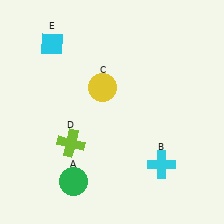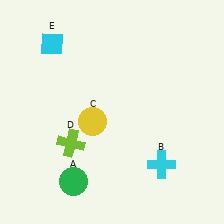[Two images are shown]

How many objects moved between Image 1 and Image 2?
1 object moved between the two images.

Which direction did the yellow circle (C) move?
The yellow circle (C) moved down.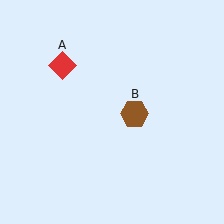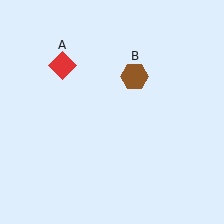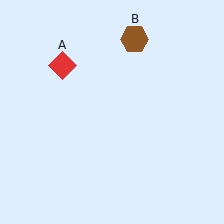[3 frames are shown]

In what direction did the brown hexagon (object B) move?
The brown hexagon (object B) moved up.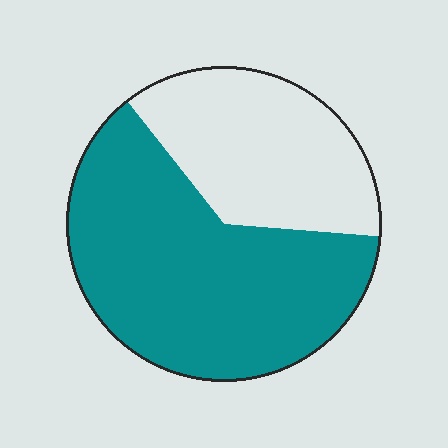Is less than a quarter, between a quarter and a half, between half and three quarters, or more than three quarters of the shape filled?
Between half and three quarters.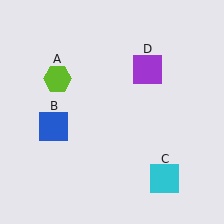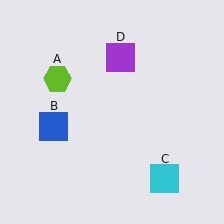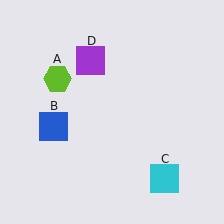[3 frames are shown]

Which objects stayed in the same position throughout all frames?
Lime hexagon (object A) and blue square (object B) and cyan square (object C) remained stationary.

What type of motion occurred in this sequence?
The purple square (object D) rotated counterclockwise around the center of the scene.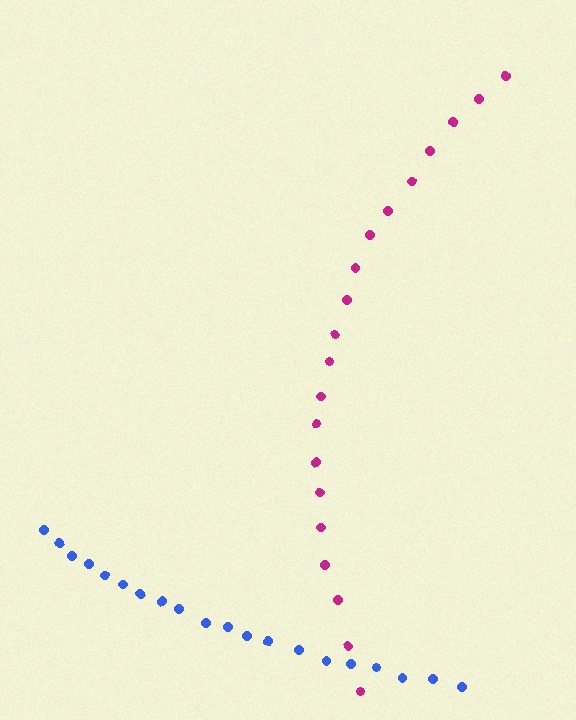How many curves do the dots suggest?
There are 2 distinct paths.